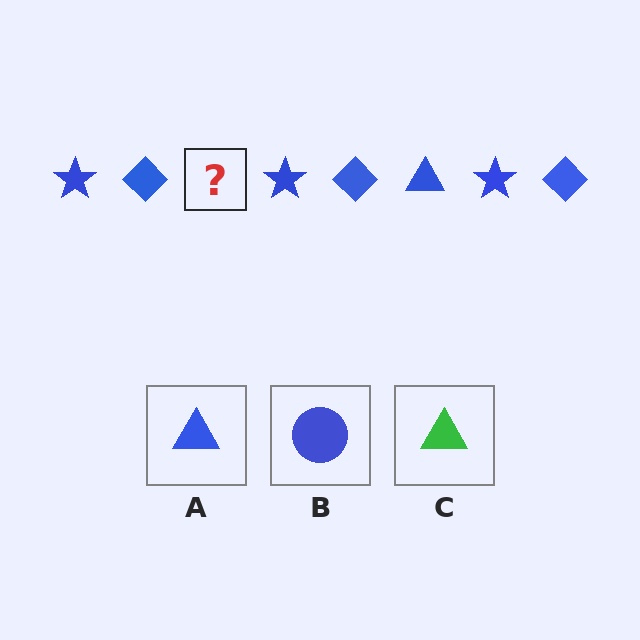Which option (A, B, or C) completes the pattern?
A.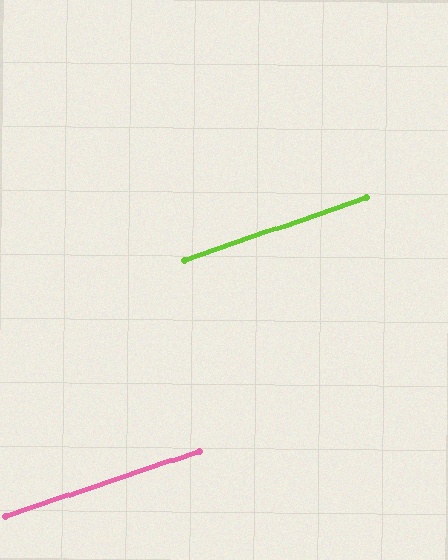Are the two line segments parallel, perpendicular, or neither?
Parallel — their directions differ by only 0.6°.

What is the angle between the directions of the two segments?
Approximately 1 degree.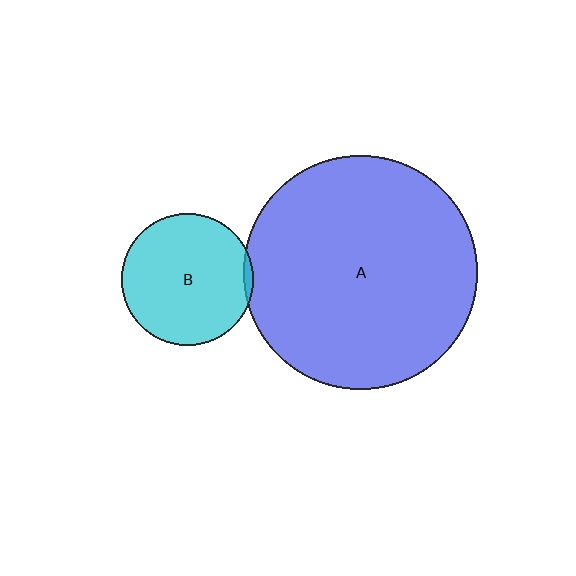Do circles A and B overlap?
Yes.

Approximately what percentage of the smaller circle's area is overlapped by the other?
Approximately 5%.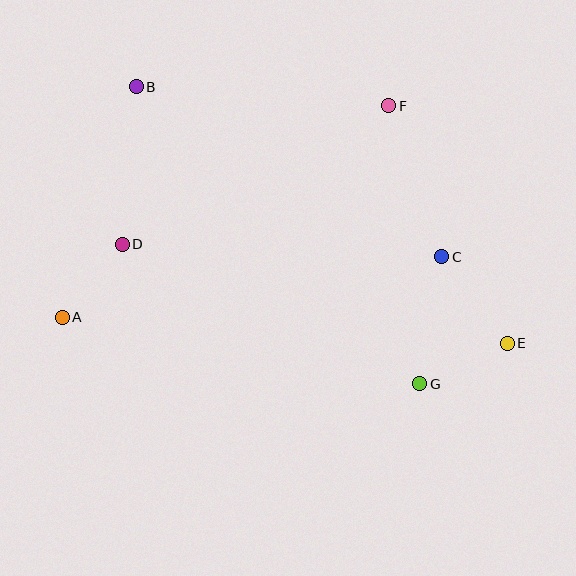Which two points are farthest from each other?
Points B and E are farthest from each other.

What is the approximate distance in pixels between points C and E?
The distance between C and E is approximately 109 pixels.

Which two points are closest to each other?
Points A and D are closest to each other.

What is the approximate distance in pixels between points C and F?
The distance between C and F is approximately 160 pixels.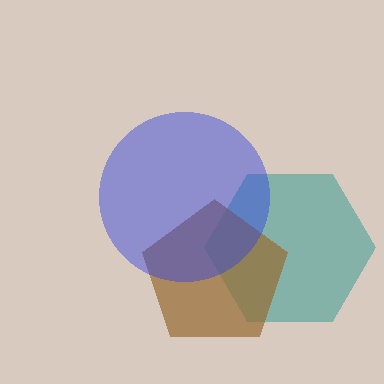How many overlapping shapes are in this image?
There are 3 overlapping shapes in the image.